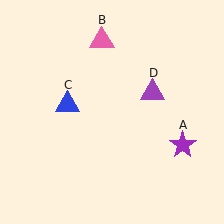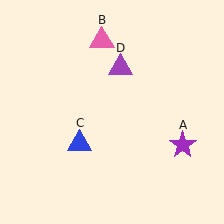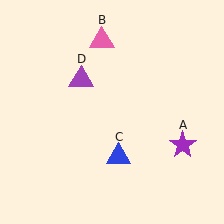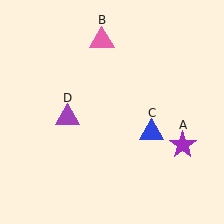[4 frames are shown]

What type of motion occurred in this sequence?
The blue triangle (object C), purple triangle (object D) rotated counterclockwise around the center of the scene.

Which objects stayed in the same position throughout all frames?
Purple star (object A) and pink triangle (object B) remained stationary.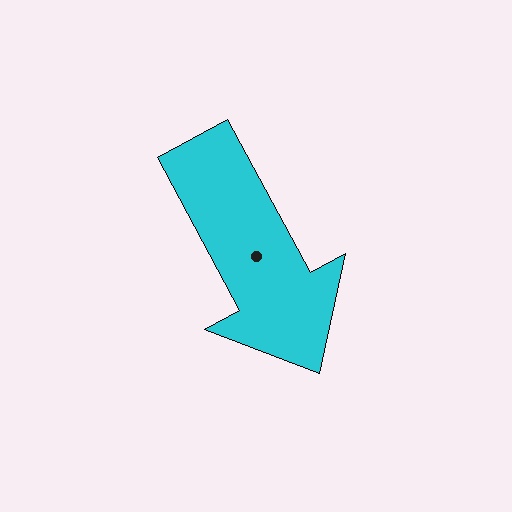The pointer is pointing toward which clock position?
Roughly 5 o'clock.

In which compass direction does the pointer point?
Southeast.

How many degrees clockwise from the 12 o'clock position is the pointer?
Approximately 152 degrees.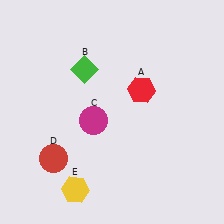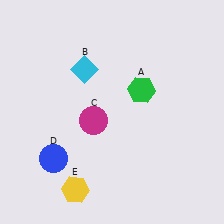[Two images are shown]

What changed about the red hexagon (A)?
In Image 1, A is red. In Image 2, it changed to green.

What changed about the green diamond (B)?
In Image 1, B is green. In Image 2, it changed to cyan.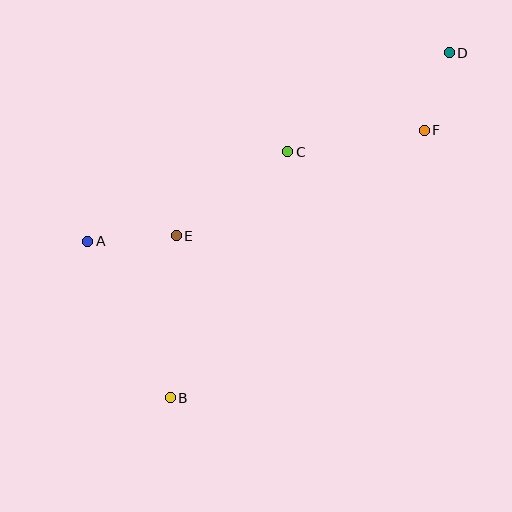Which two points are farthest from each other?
Points B and D are farthest from each other.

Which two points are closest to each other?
Points D and F are closest to each other.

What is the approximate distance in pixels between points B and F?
The distance between B and F is approximately 369 pixels.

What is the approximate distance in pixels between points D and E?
The distance between D and E is approximately 329 pixels.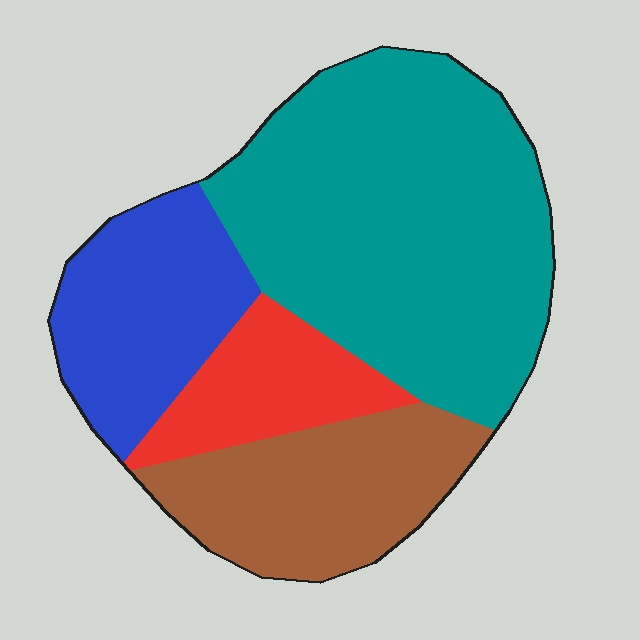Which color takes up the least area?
Red, at roughly 10%.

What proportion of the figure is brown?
Brown covers around 20% of the figure.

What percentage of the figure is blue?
Blue covers about 20% of the figure.